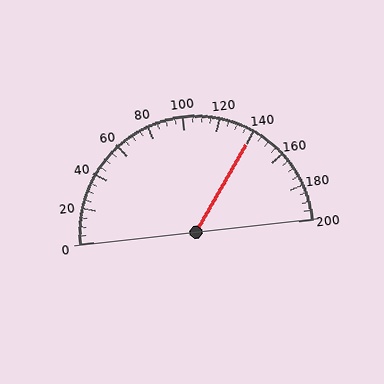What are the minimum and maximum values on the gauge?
The gauge ranges from 0 to 200.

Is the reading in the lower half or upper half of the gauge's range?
The reading is in the upper half of the range (0 to 200).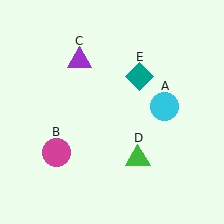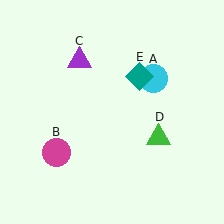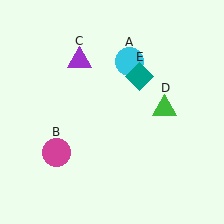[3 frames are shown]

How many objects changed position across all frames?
2 objects changed position: cyan circle (object A), green triangle (object D).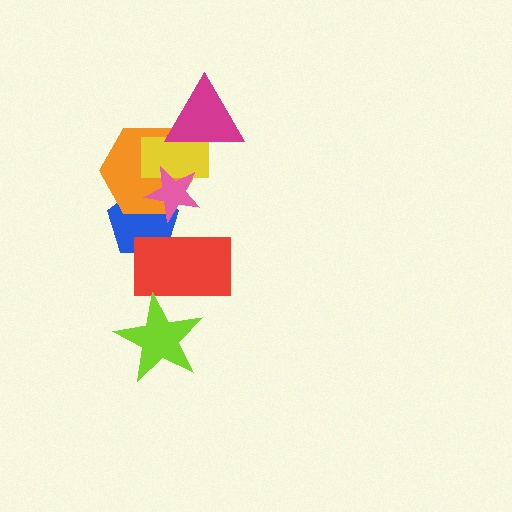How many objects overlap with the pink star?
3 objects overlap with the pink star.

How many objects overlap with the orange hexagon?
4 objects overlap with the orange hexagon.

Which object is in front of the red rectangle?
The lime star is in front of the red rectangle.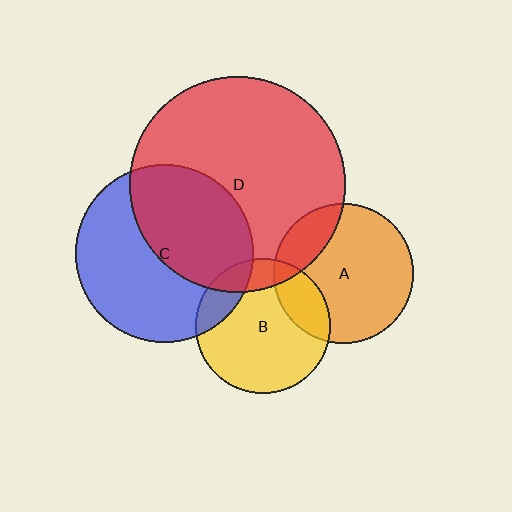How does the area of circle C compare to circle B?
Approximately 1.7 times.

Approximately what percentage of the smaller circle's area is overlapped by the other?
Approximately 45%.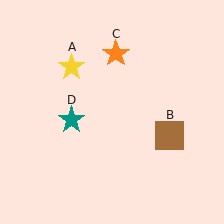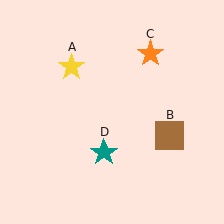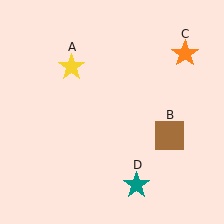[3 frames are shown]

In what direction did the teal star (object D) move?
The teal star (object D) moved down and to the right.